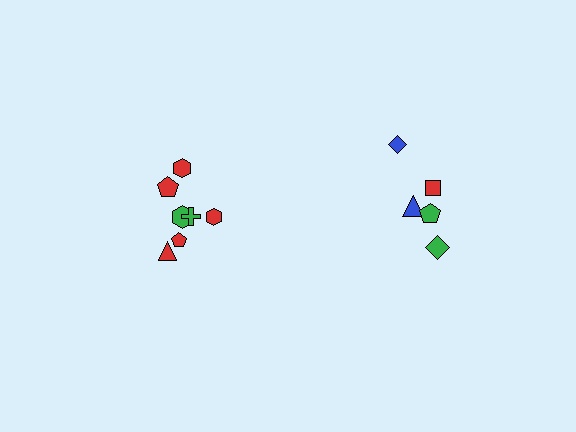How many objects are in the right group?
There are 5 objects.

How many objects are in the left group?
There are 7 objects.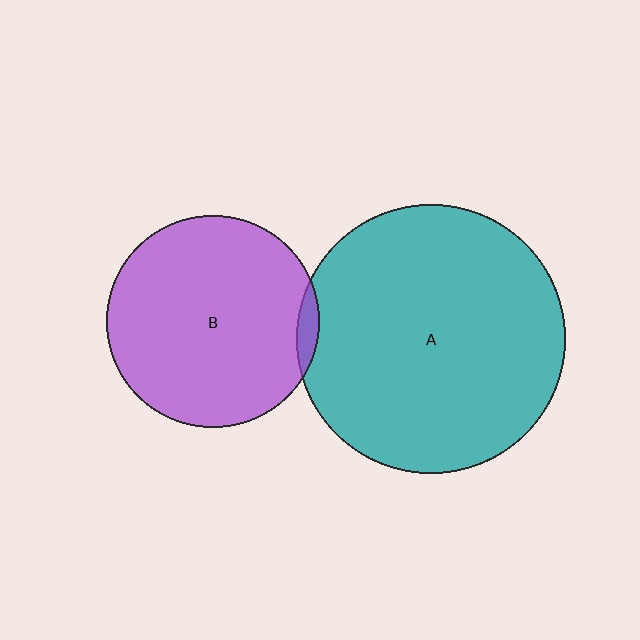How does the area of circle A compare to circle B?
Approximately 1.6 times.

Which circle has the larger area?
Circle A (teal).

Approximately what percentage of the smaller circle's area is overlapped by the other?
Approximately 5%.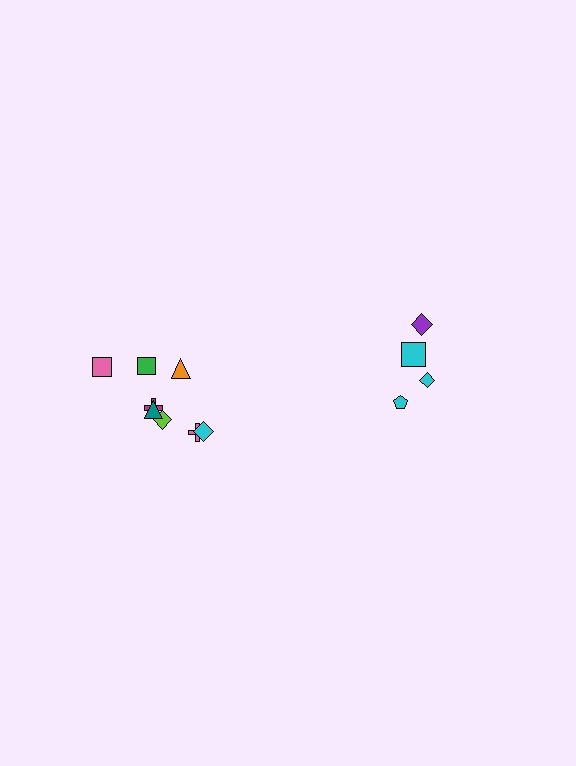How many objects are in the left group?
There are 8 objects.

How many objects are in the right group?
There are 4 objects.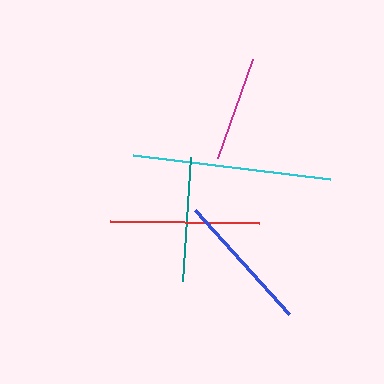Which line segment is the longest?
The cyan line is the longest at approximately 199 pixels.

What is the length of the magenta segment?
The magenta segment is approximately 105 pixels long.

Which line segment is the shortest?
The magenta line is the shortest at approximately 105 pixels.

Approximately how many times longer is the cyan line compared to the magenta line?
The cyan line is approximately 1.9 times the length of the magenta line.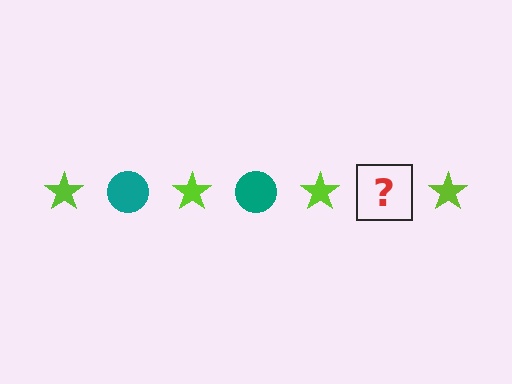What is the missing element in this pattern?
The missing element is a teal circle.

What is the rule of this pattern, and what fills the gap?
The rule is that the pattern alternates between lime star and teal circle. The gap should be filled with a teal circle.